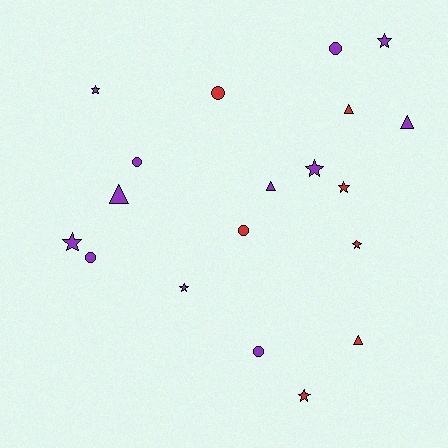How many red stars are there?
There are 3 red stars.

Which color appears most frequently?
Purple, with 12 objects.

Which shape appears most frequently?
Star, with 8 objects.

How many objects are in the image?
There are 19 objects.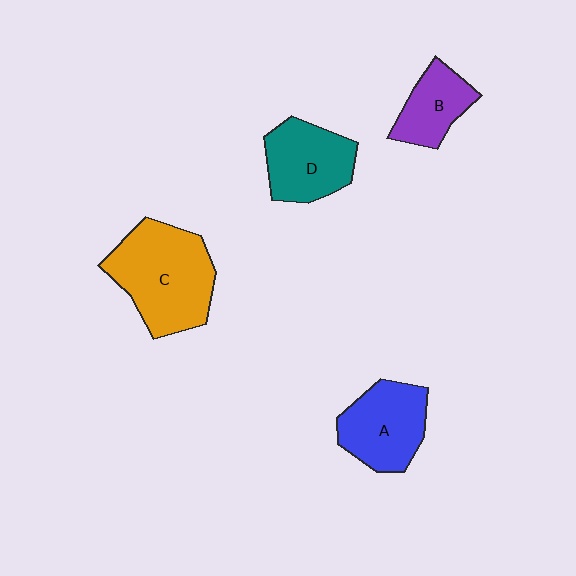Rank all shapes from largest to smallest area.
From largest to smallest: C (orange), A (blue), D (teal), B (purple).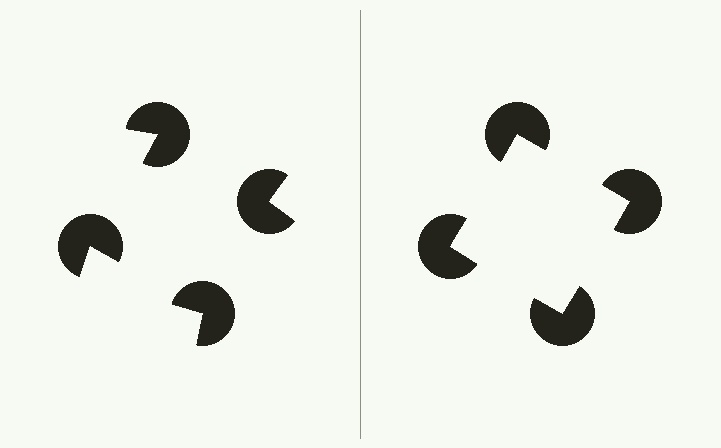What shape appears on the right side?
An illusory square.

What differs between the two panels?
The pac-man discs are positioned identically on both sides; only the wedge orientations differ. On the right they align to a square; on the left they are misaligned.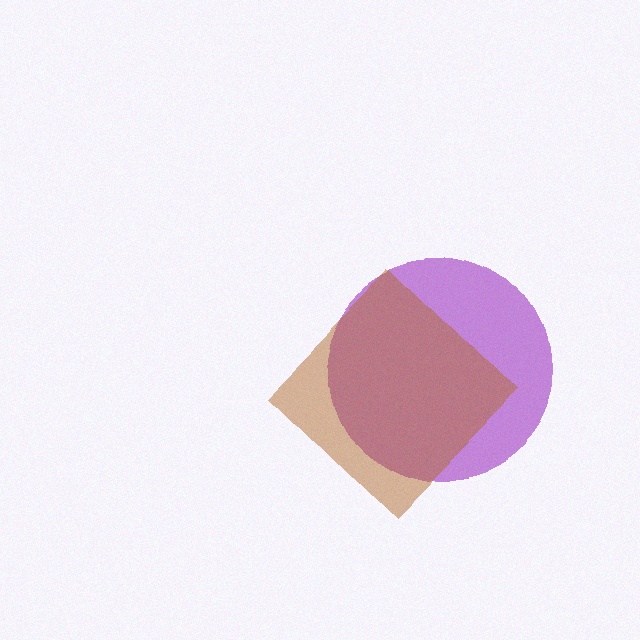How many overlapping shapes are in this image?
There are 2 overlapping shapes in the image.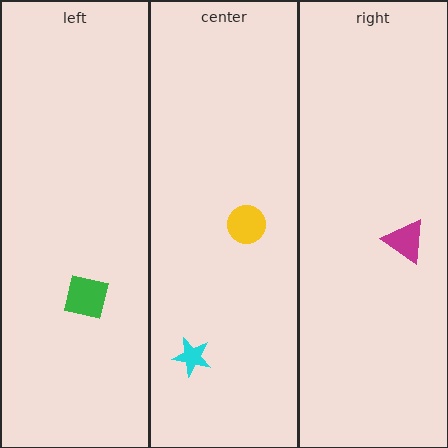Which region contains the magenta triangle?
The right region.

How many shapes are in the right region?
1.